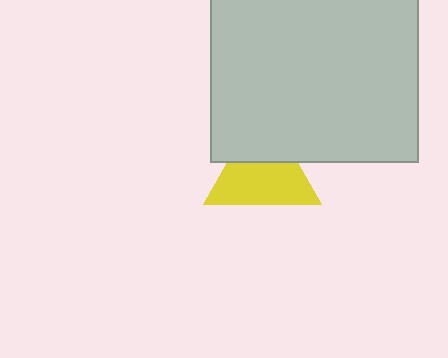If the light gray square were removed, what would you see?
You would see the complete yellow triangle.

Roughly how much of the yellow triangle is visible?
About half of it is visible (roughly 64%).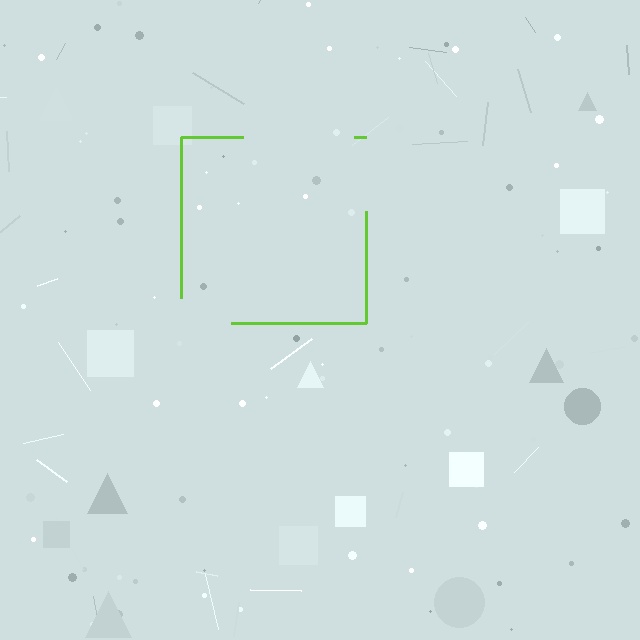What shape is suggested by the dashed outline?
The dashed outline suggests a square.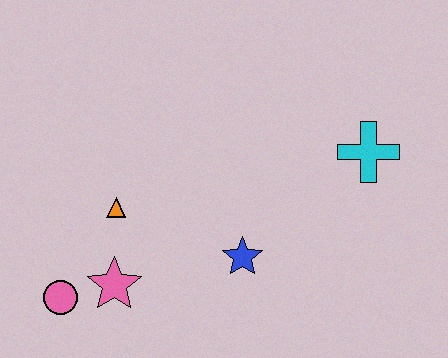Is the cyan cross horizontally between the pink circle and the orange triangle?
No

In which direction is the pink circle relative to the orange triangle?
The pink circle is below the orange triangle.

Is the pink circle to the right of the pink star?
No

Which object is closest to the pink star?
The pink circle is closest to the pink star.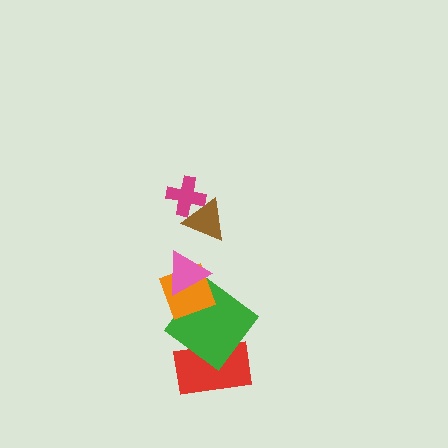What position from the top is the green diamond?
The green diamond is 5th from the top.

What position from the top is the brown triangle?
The brown triangle is 2nd from the top.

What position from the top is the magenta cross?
The magenta cross is 1st from the top.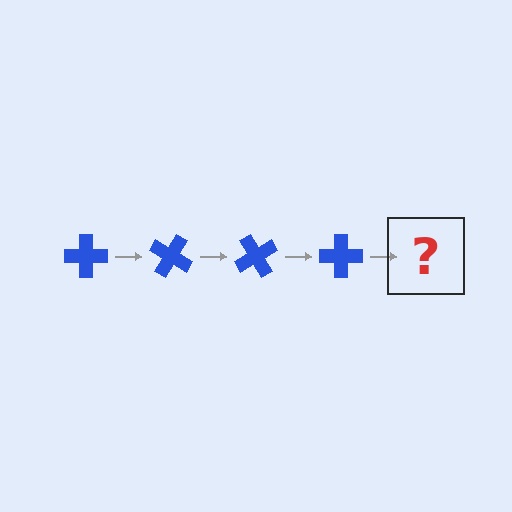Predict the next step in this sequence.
The next step is a blue cross rotated 120 degrees.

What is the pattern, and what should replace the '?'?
The pattern is that the cross rotates 30 degrees each step. The '?' should be a blue cross rotated 120 degrees.